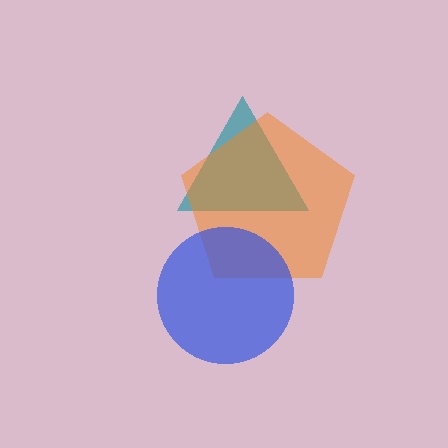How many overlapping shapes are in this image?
There are 3 overlapping shapes in the image.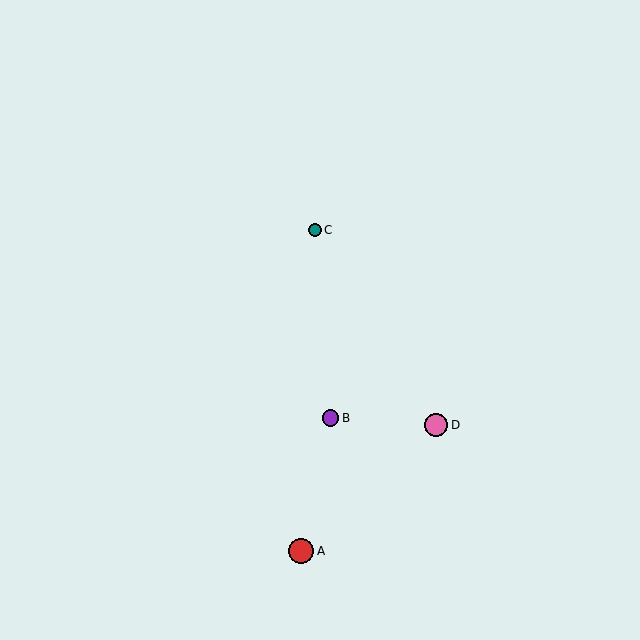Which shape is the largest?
The red circle (labeled A) is the largest.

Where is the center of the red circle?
The center of the red circle is at (301, 551).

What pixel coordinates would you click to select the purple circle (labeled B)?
Click at (330, 418) to select the purple circle B.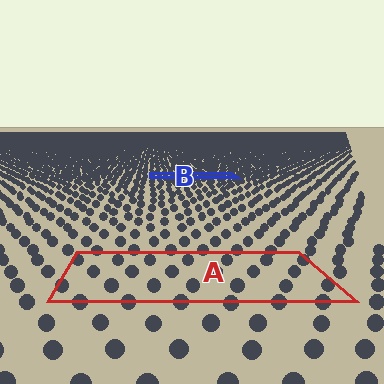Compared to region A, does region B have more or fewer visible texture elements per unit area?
Region B has more texture elements per unit area — they are packed more densely because it is farther away.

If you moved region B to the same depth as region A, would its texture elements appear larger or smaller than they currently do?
They would appear larger. At a closer depth, the same texture elements are projected at a bigger on-screen size.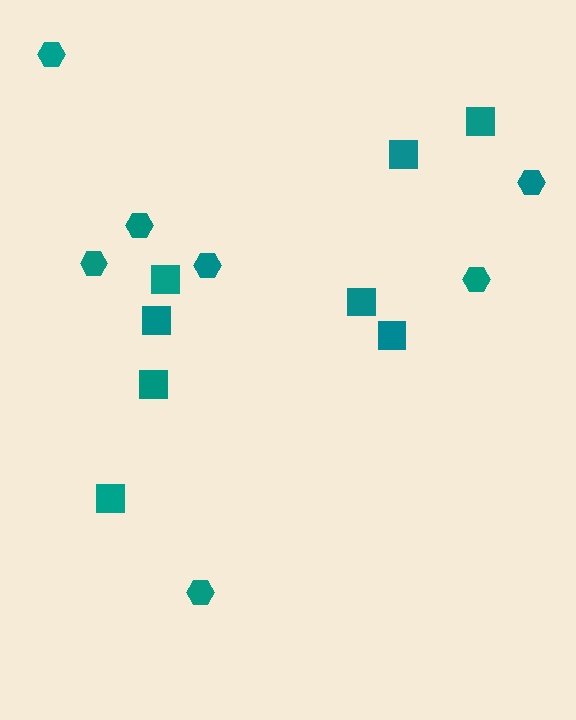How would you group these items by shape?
There are 2 groups: one group of squares (8) and one group of hexagons (7).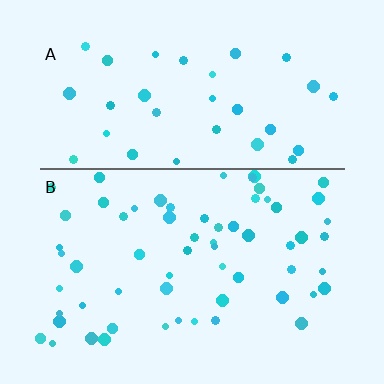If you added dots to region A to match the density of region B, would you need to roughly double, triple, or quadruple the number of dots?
Approximately double.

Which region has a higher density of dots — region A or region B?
B (the bottom).